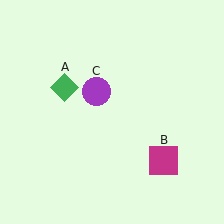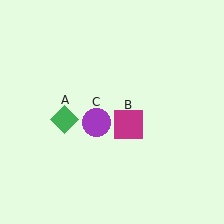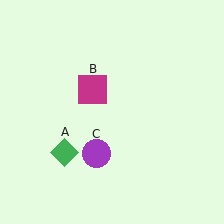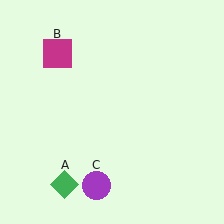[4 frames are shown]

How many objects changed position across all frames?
3 objects changed position: green diamond (object A), magenta square (object B), purple circle (object C).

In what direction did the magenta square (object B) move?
The magenta square (object B) moved up and to the left.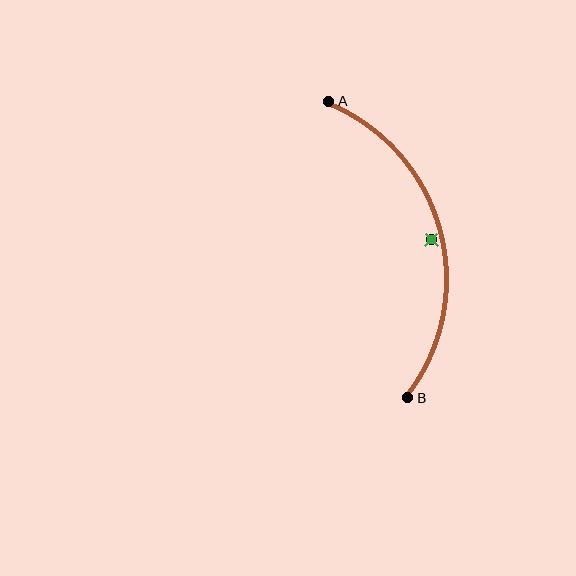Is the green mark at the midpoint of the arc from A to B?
No — the green mark does not lie on the arc at all. It sits slightly inside the curve.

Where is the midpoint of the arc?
The arc midpoint is the point on the curve farthest from the straight line joining A and B. It sits to the right of that line.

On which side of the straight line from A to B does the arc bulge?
The arc bulges to the right of the straight line connecting A and B.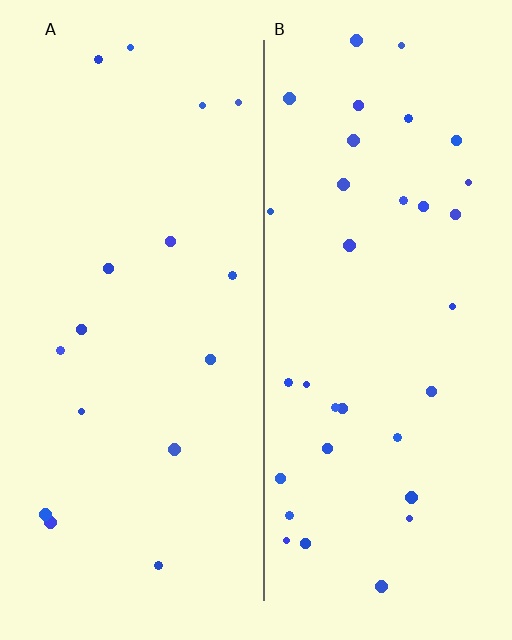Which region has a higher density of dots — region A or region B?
B (the right).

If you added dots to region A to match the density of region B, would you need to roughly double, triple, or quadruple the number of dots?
Approximately double.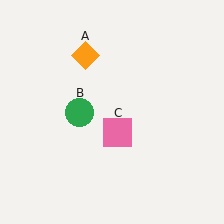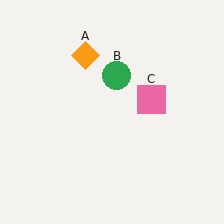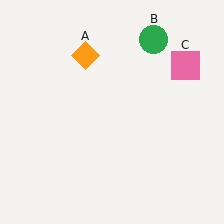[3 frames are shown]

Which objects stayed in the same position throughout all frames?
Orange diamond (object A) remained stationary.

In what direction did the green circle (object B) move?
The green circle (object B) moved up and to the right.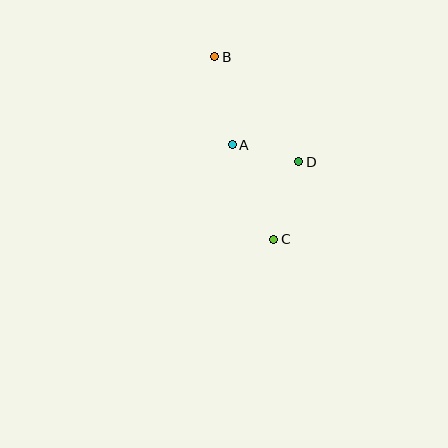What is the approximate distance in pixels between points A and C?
The distance between A and C is approximately 104 pixels.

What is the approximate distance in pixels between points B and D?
The distance between B and D is approximately 134 pixels.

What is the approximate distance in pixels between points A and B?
The distance between A and B is approximately 90 pixels.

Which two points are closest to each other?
Points A and D are closest to each other.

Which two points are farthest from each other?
Points B and C are farthest from each other.